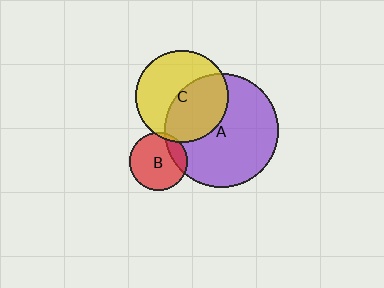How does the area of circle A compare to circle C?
Approximately 1.5 times.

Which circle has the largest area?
Circle A (purple).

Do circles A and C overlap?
Yes.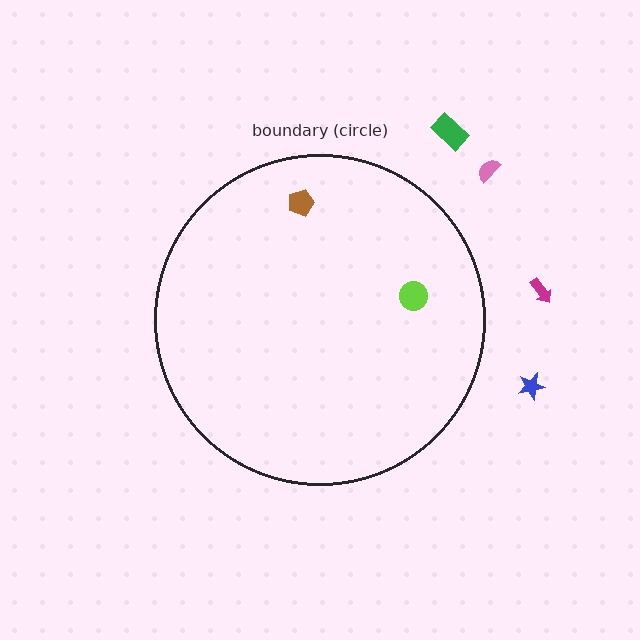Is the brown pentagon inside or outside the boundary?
Inside.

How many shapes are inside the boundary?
2 inside, 4 outside.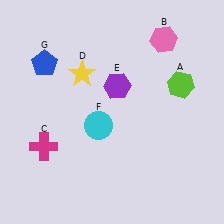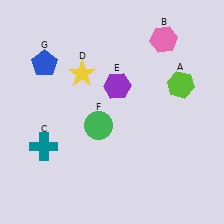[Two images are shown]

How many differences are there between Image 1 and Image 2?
There are 2 differences between the two images.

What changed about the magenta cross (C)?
In Image 1, C is magenta. In Image 2, it changed to teal.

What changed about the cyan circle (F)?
In Image 1, F is cyan. In Image 2, it changed to green.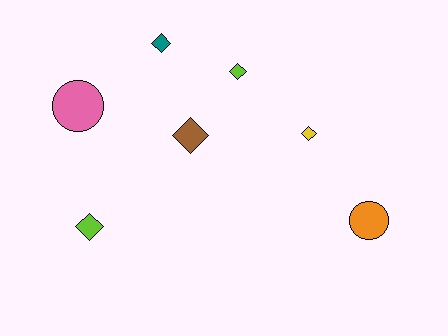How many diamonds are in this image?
There are 5 diamonds.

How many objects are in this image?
There are 7 objects.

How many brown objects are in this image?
There is 1 brown object.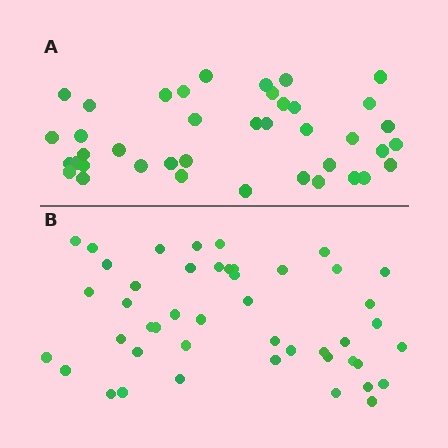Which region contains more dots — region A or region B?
Region B (the bottom region) has more dots.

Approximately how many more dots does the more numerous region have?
Region B has about 6 more dots than region A.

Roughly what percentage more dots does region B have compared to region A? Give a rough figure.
About 15% more.